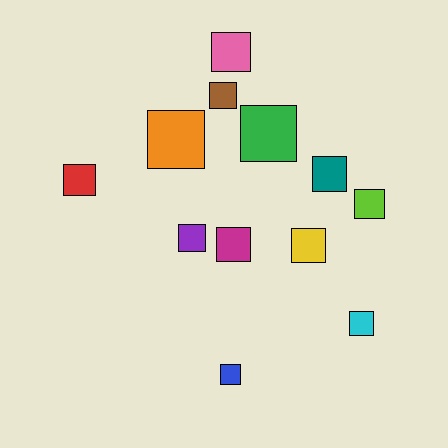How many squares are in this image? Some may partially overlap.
There are 12 squares.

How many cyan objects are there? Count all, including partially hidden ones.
There is 1 cyan object.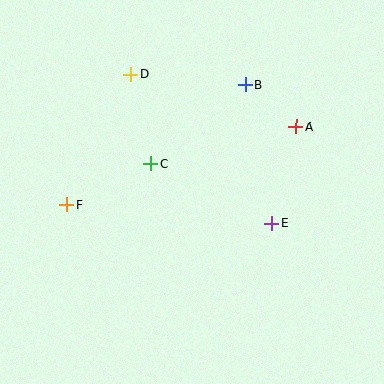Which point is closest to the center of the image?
Point C at (151, 163) is closest to the center.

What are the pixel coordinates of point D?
Point D is at (131, 74).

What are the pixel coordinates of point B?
Point B is at (245, 85).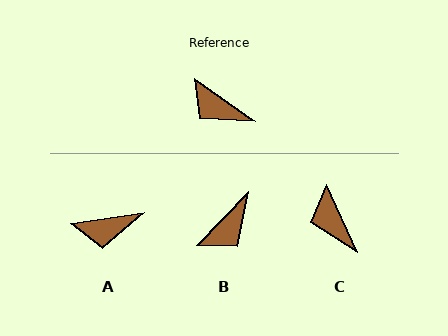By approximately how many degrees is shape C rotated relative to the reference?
Approximately 30 degrees clockwise.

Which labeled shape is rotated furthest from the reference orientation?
B, about 81 degrees away.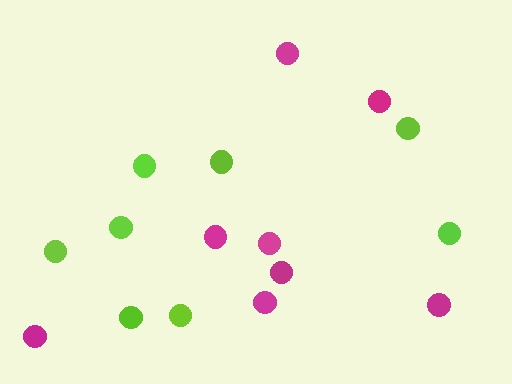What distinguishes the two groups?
There are 2 groups: one group of lime circles (8) and one group of magenta circles (8).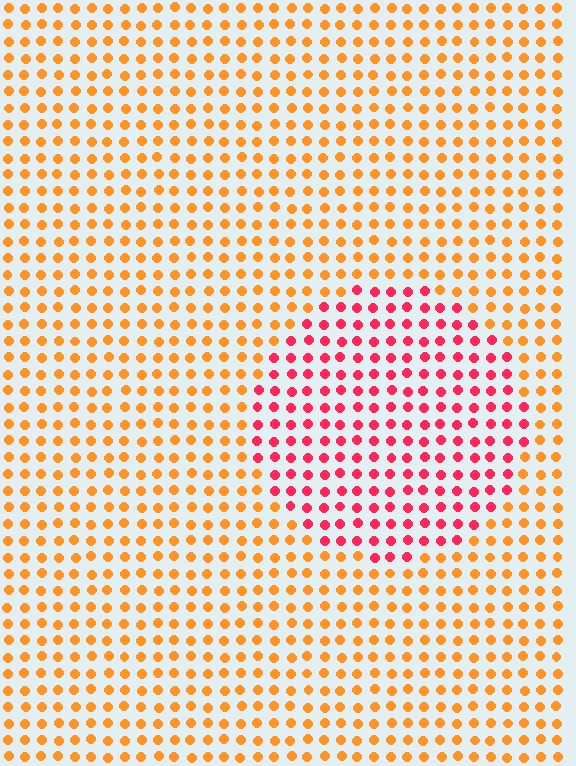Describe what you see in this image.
The image is filled with small orange elements in a uniform arrangement. A circle-shaped region is visible where the elements are tinted to a slightly different hue, forming a subtle color boundary.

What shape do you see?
I see a circle.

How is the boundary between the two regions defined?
The boundary is defined purely by a slight shift in hue (about 45 degrees). Spacing, size, and orientation are identical on both sides.